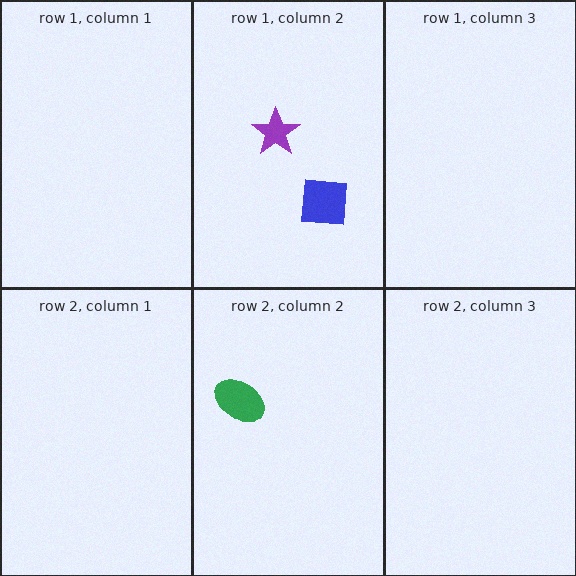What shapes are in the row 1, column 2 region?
The purple star, the blue square.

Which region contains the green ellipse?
The row 2, column 2 region.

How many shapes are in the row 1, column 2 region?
2.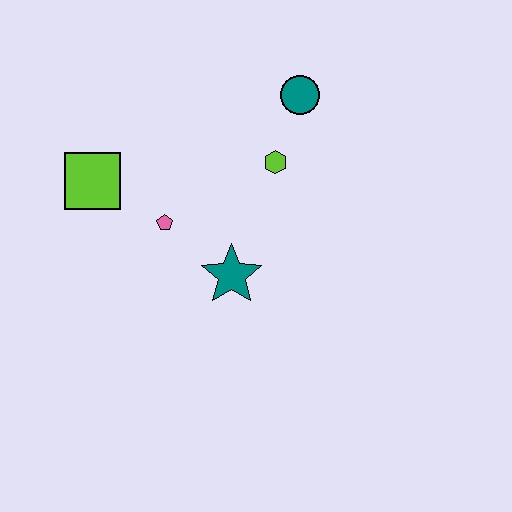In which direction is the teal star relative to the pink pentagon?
The teal star is to the right of the pink pentagon.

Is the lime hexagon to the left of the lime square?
No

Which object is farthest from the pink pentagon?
The teal circle is farthest from the pink pentagon.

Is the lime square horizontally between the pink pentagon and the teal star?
No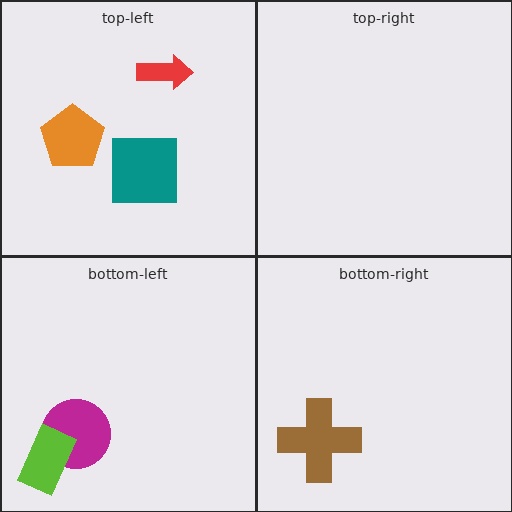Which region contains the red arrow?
The top-left region.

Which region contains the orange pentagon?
The top-left region.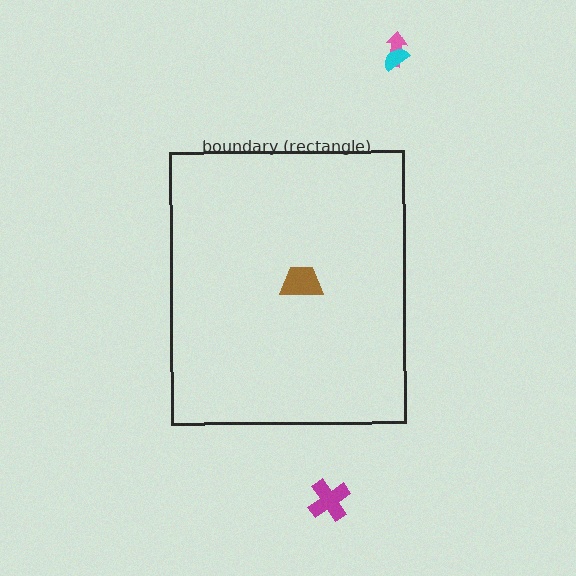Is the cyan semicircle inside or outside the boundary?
Outside.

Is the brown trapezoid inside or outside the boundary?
Inside.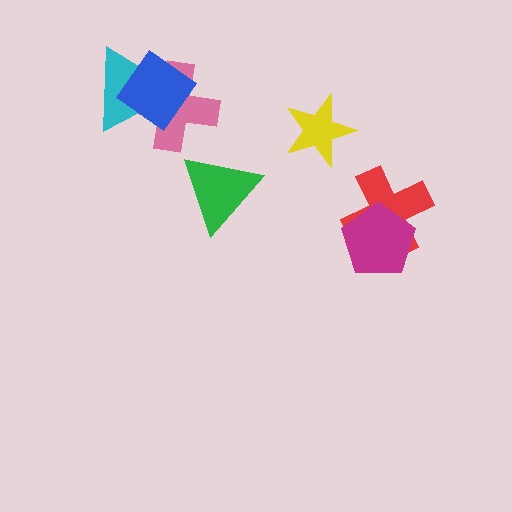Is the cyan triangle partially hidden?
Yes, it is partially covered by another shape.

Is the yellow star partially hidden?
No, no other shape covers it.